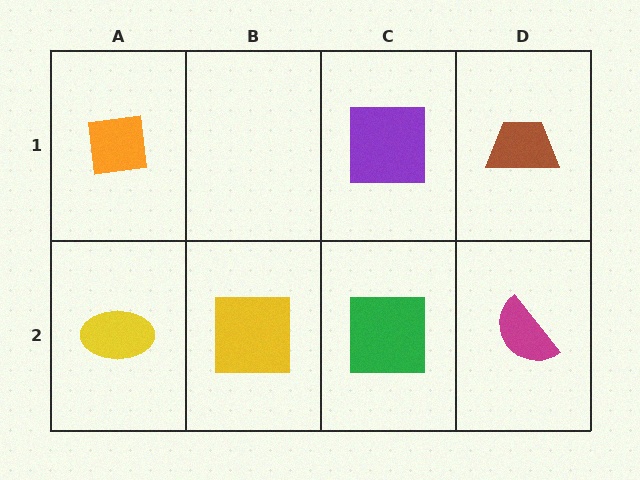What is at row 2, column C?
A green square.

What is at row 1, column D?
A brown trapezoid.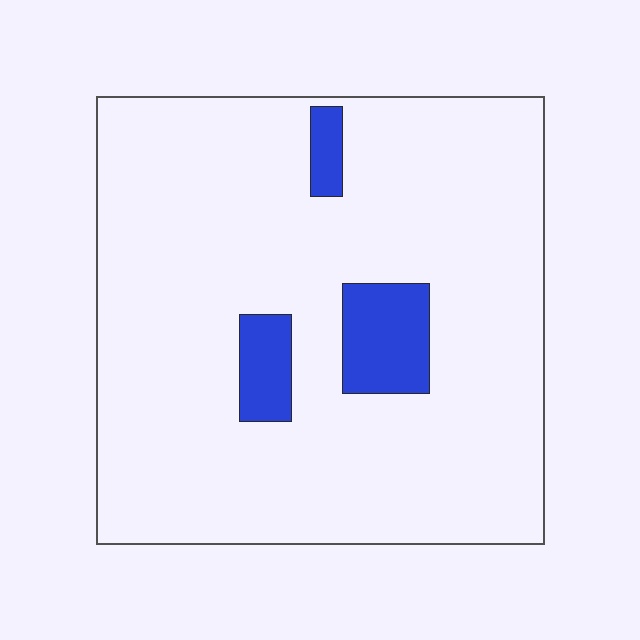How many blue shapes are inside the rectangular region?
3.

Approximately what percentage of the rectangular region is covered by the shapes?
Approximately 10%.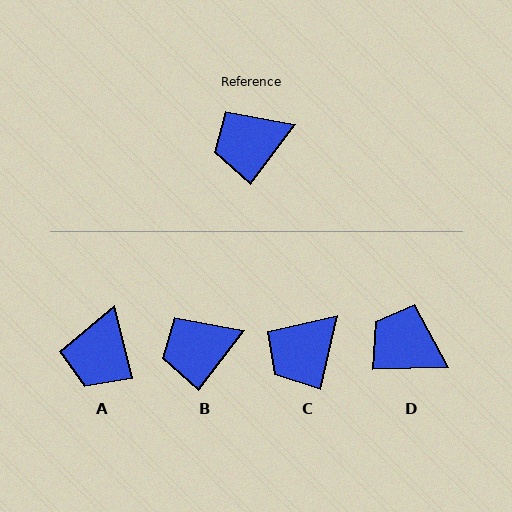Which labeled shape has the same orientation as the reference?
B.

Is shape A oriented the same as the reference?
No, it is off by about 51 degrees.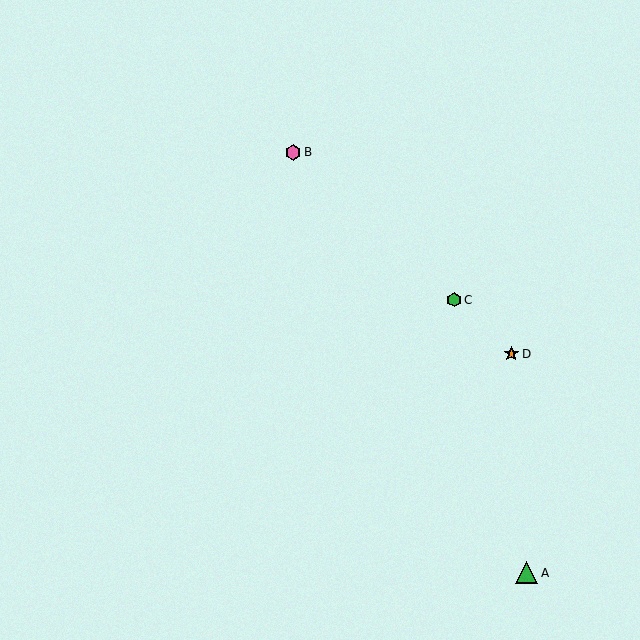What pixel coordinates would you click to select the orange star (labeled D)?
Click at (511, 354) to select the orange star D.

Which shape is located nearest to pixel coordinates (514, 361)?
The orange star (labeled D) at (511, 354) is nearest to that location.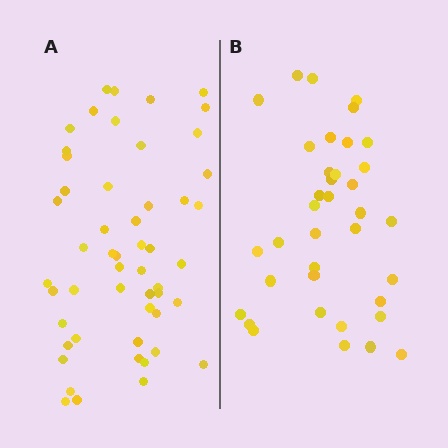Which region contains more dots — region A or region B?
Region A (the left region) has more dots.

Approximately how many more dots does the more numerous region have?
Region A has approximately 15 more dots than region B.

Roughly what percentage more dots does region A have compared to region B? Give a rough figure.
About 40% more.